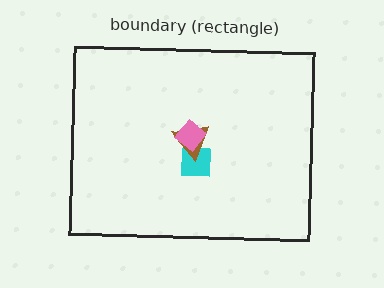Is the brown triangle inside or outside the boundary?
Inside.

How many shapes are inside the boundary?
3 inside, 0 outside.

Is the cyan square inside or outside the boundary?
Inside.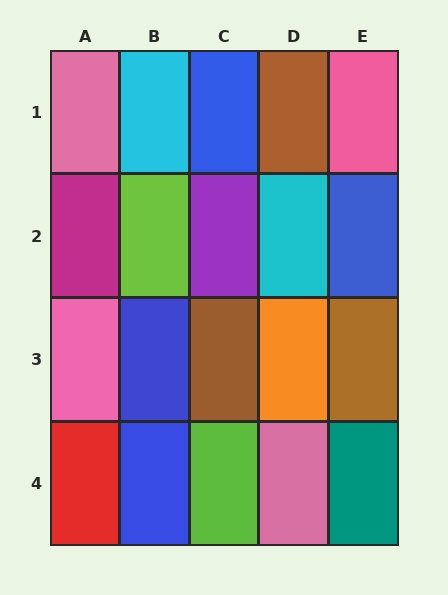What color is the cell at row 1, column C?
Blue.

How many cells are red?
1 cell is red.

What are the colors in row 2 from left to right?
Magenta, lime, purple, cyan, blue.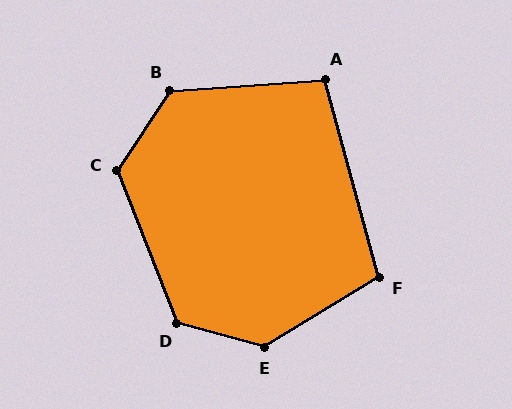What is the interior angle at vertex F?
Approximately 106 degrees (obtuse).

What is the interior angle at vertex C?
Approximately 125 degrees (obtuse).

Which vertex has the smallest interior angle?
A, at approximately 101 degrees.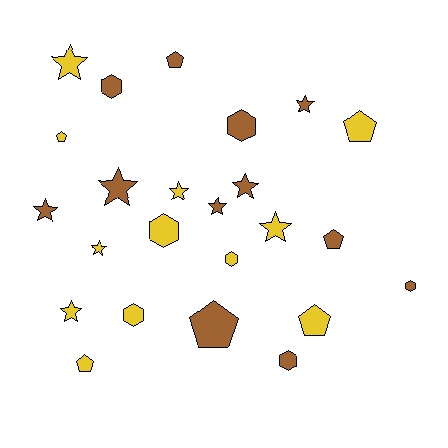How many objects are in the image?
There are 24 objects.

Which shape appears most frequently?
Star, with 10 objects.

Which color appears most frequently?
Brown, with 12 objects.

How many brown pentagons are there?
There are 3 brown pentagons.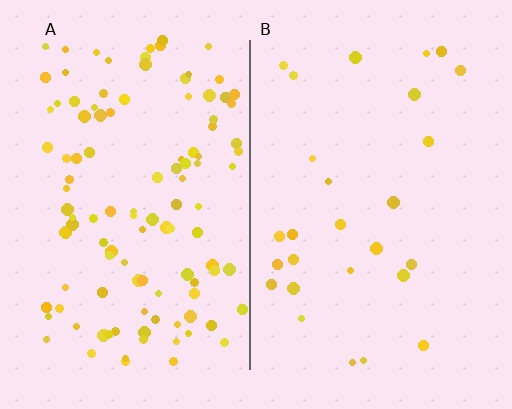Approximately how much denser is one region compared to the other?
Approximately 4.1× — region A over region B.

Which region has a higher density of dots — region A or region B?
A (the left).